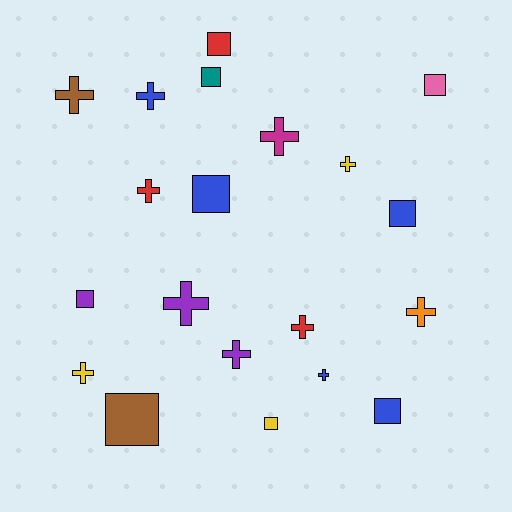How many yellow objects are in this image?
There are 3 yellow objects.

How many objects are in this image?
There are 20 objects.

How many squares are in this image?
There are 9 squares.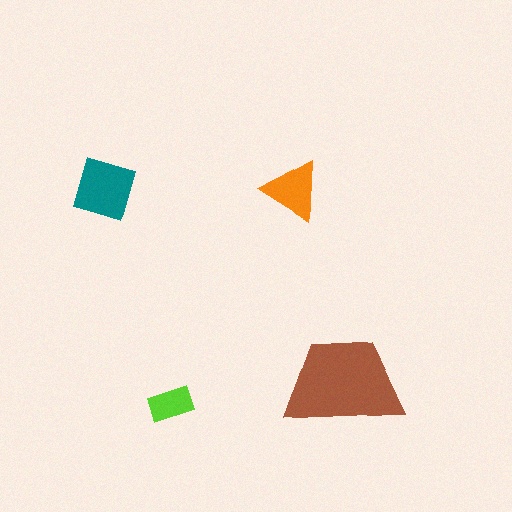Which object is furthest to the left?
The teal diamond is leftmost.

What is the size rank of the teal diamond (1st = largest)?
2nd.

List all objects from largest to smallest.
The brown trapezoid, the teal diamond, the orange triangle, the lime rectangle.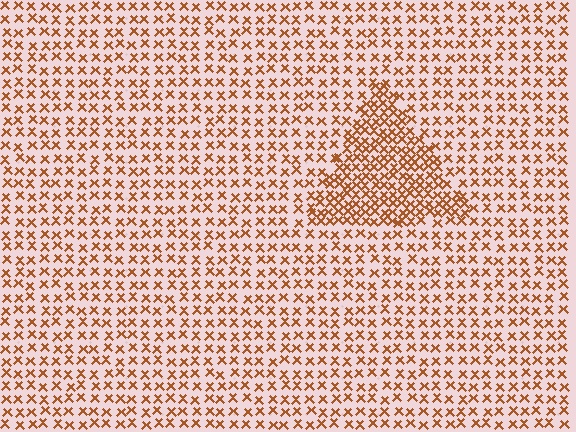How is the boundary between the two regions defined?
The boundary is defined by a change in element density (approximately 2.0x ratio). All elements are the same color, size, and shape.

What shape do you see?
I see a triangle.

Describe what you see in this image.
The image contains small brown elements arranged at two different densities. A triangle-shaped region is visible where the elements are more densely packed than the surrounding area.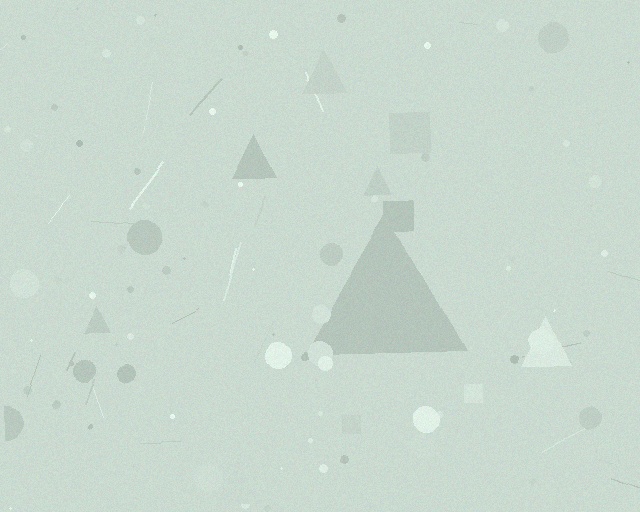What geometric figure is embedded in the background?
A triangle is embedded in the background.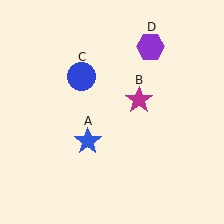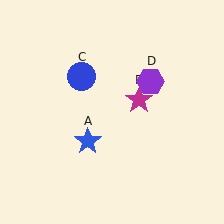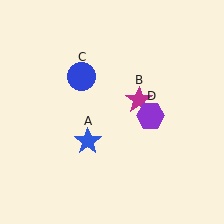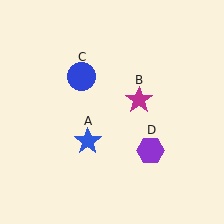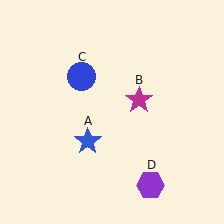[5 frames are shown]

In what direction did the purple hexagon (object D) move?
The purple hexagon (object D) moved down.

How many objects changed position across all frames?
1 object changed position: purple hexagon (object D).